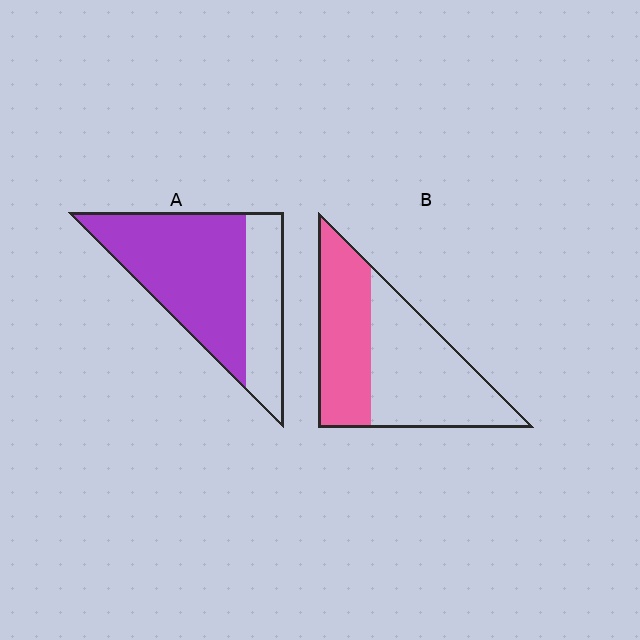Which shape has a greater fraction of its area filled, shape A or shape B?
Shape A.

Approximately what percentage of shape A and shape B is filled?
A is approximately 70% and B is approximately 45%.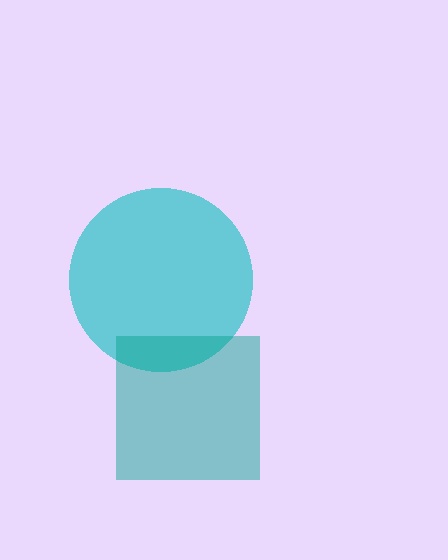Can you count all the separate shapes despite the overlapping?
Yes, there are 2 separate shapes.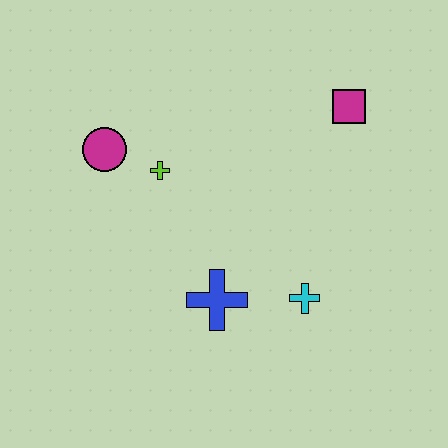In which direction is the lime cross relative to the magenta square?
The lime cross is to the left of the magenta square.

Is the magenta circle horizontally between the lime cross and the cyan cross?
No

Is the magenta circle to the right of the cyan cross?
No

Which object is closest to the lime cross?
The magenta circle is closest to the lime cross.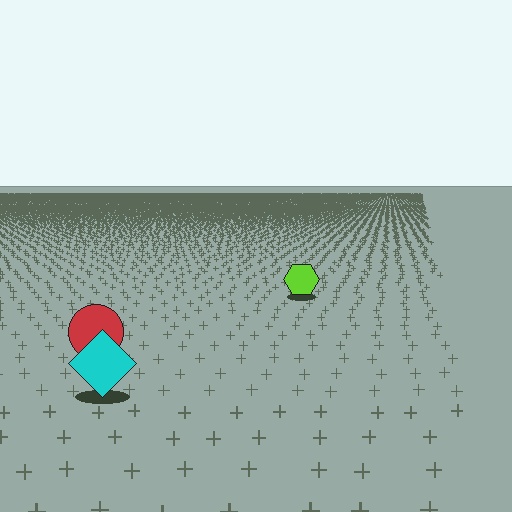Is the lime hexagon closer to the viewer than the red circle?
No. The red circle is closer — you can tell from the texture gradient: the ground texture is coarser near it.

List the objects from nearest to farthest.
From nearest to farthest: the cyan diamond, the red circle, the lime hexagon.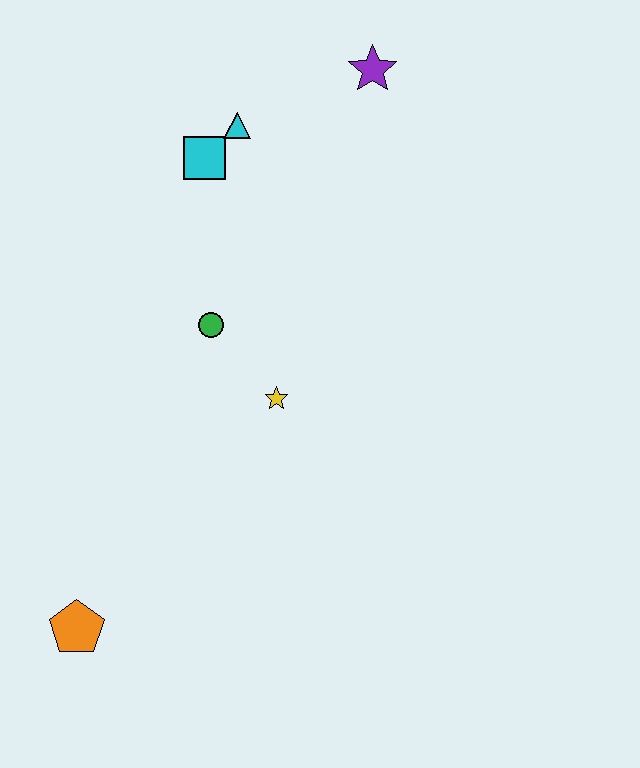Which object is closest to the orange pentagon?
The yellow star is closest to the orange pentagon.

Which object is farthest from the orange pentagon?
The purple star is farthest from the orange pentagon.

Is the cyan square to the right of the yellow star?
No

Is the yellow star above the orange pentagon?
Yes